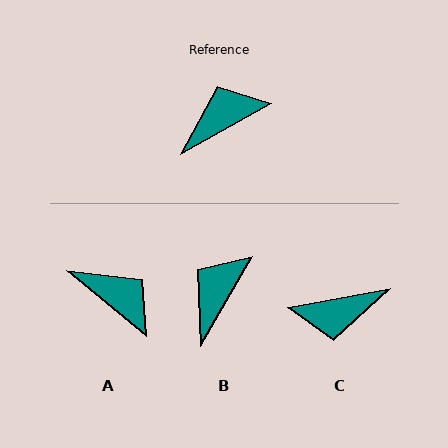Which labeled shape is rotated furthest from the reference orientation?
C, about 161 degrees away.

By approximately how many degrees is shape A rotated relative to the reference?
Approximately 69 degrees clockwise.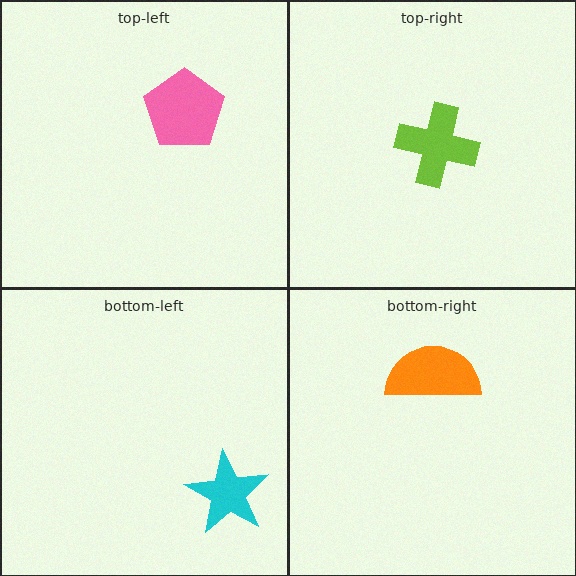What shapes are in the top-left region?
The pink pentagon.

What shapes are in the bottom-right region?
The orange semicircle.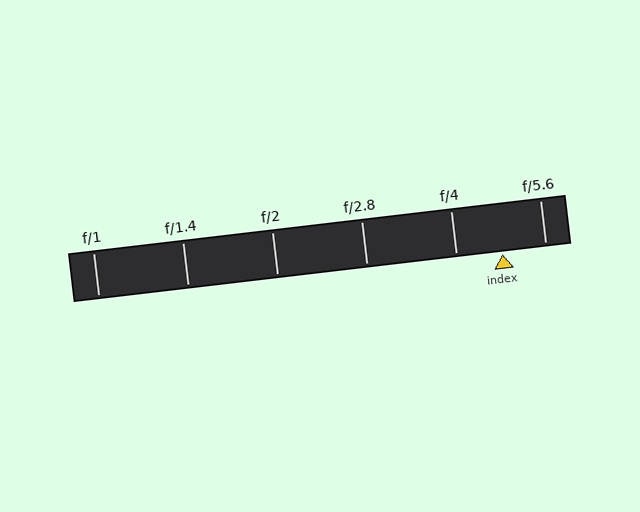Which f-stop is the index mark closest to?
The index mark is closest to f/5.6.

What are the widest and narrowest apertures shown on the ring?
The widest aperture shown is f/1 and the narrowest is f/5.6.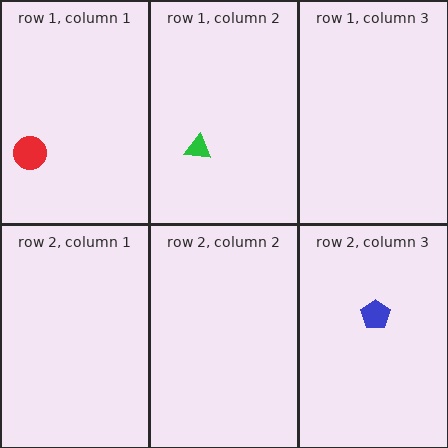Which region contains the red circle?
The row 1, column 1 region.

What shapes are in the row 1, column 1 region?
The red circle.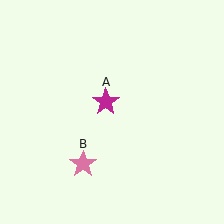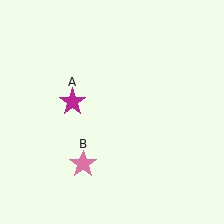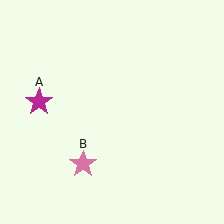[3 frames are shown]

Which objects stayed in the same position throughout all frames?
Pink star (object B) remained stationary.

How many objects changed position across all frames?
1 object changed position: magenta star (object A).